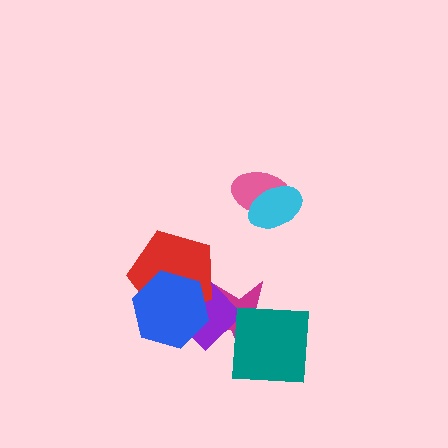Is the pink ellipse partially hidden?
Yes, it is partially covered by another shape.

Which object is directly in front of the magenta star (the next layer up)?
The purple rectangle is directly in front of the magenta star.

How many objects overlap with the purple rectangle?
3 objects overlap with the purple rectangle.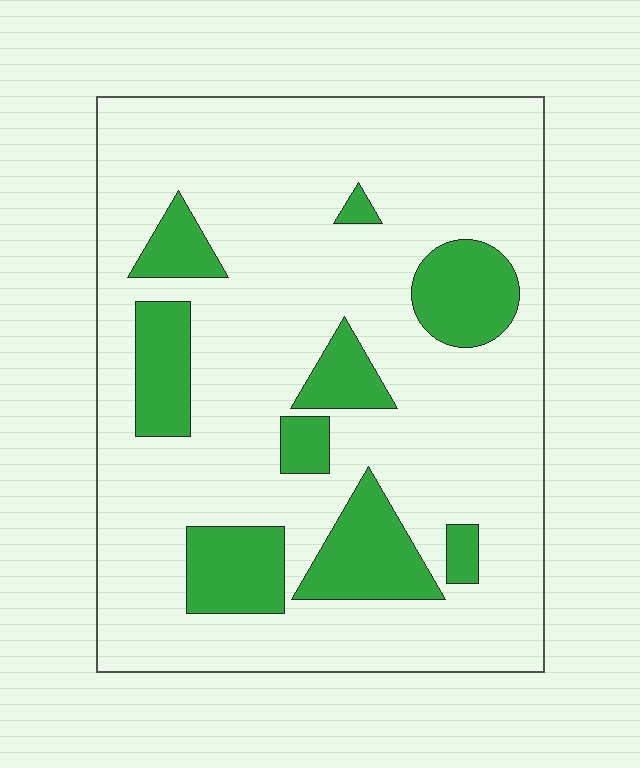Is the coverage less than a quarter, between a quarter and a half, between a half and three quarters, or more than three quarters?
Less than a quarter.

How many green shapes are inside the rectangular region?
9.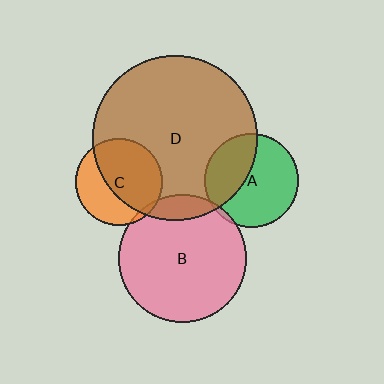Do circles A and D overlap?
Yes.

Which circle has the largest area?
Circle D (brown).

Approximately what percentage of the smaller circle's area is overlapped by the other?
Approximately 40%.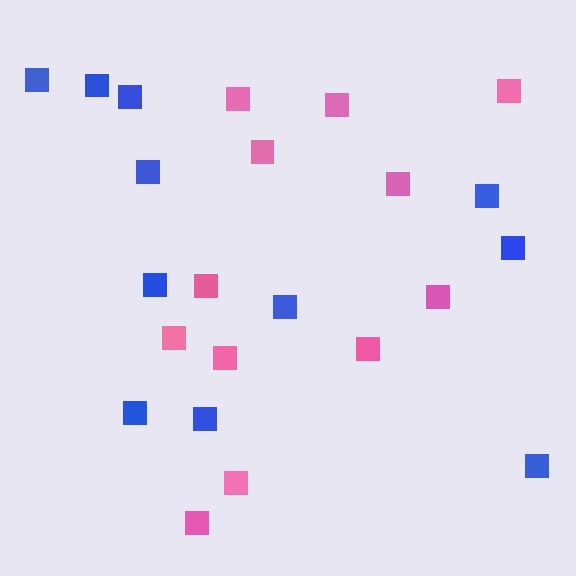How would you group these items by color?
There are 2 groups: one group of blue squares (11) and one group of pink squares (12).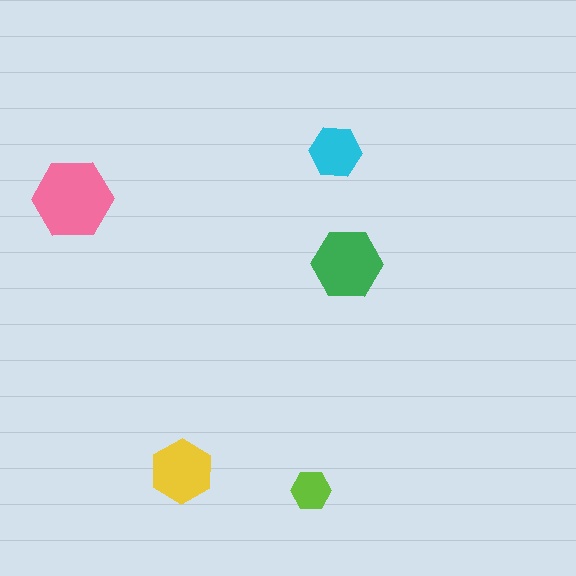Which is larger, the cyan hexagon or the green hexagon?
The green one.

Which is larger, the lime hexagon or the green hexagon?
The green one.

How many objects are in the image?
There are 5 objects in the image.